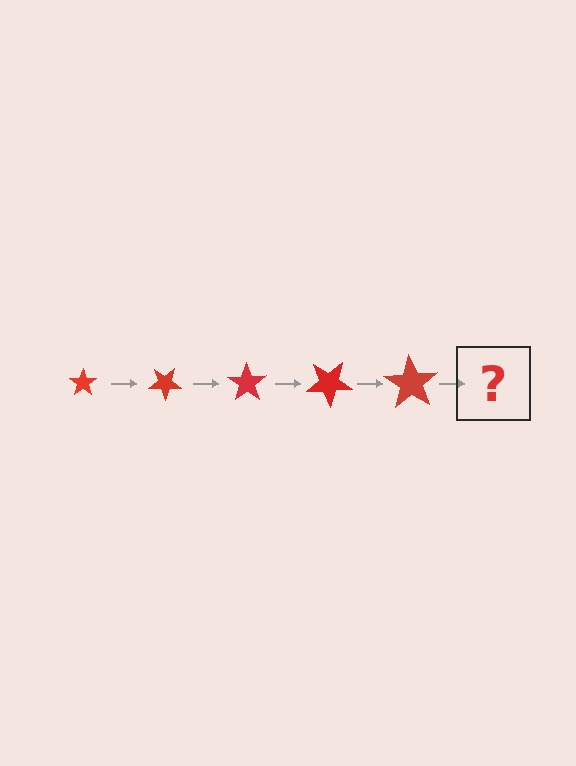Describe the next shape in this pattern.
It should be a star, larger than the previous one and rotated 175 degrees from the start.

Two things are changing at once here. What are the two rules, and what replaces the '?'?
The two rules are that the star grows larger each step and it rotates 35 degrees each step. The '?' should be a star, larger than the previous one and rotated 175 degrees from the start.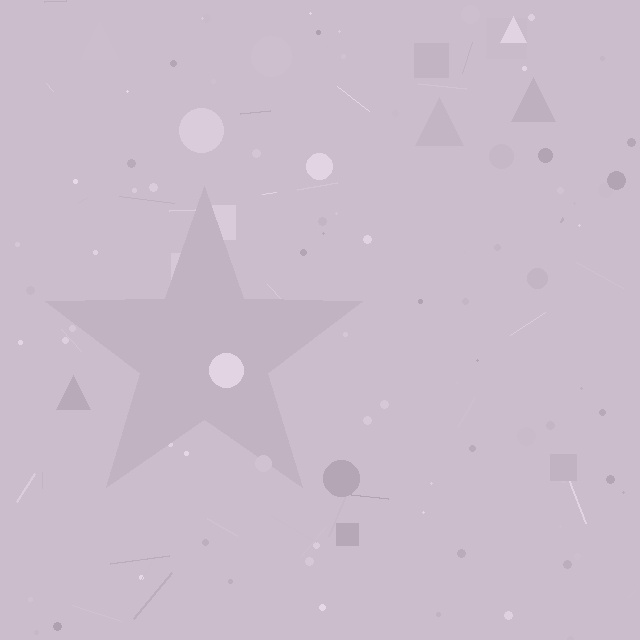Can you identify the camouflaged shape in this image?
The camouflaged shape is a star.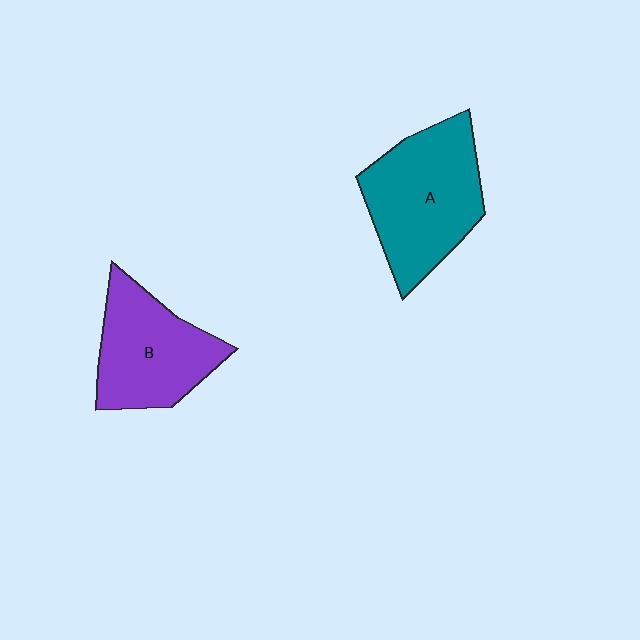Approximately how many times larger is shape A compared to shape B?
Approximately 1.2 times.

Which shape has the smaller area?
Shape B (purple).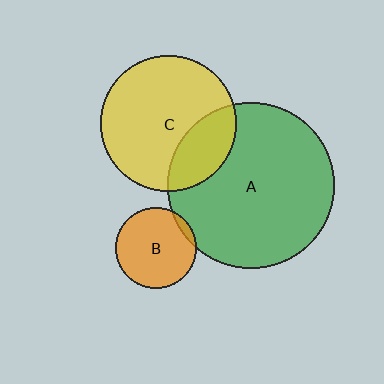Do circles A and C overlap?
Yes.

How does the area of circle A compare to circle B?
Approximately 4.2 times.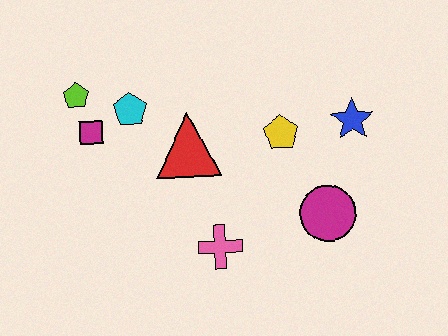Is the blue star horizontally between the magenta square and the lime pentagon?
No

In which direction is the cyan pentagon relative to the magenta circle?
The cyan pentagon is to the left of the magenta circle.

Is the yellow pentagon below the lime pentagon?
Yes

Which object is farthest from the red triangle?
The blue star is farthest from the red triangle.